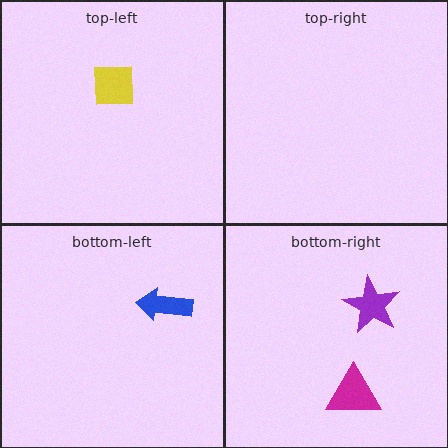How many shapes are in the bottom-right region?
2.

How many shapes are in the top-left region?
1.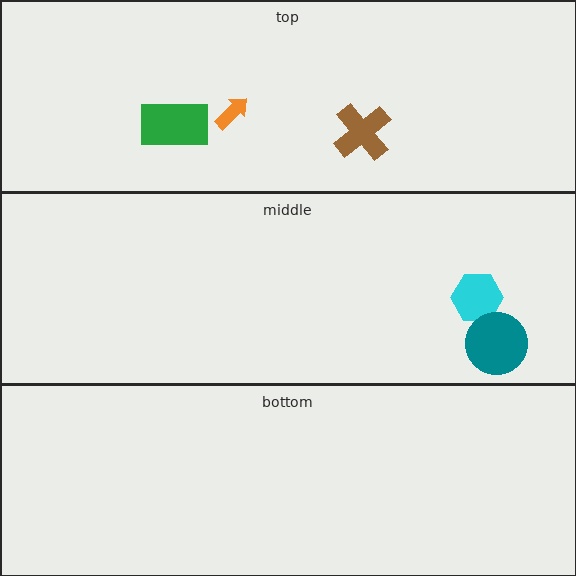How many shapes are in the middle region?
2.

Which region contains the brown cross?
The top region.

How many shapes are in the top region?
3.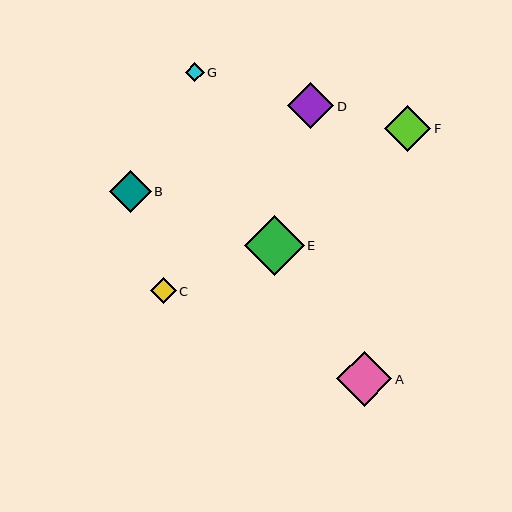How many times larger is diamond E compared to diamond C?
Diamond E is approximately 2.3 times the size of diamond C.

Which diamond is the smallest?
Diamond G is the smallest with a size of approximately 19 pixels.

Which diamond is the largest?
Diamond E is the largest with a size of approximately 59 pixels.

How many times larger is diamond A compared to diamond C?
Diamond A is approximately 2.1 times the size of diamond C.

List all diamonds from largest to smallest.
From largest to smallest: E, A, D, F, B, C, G.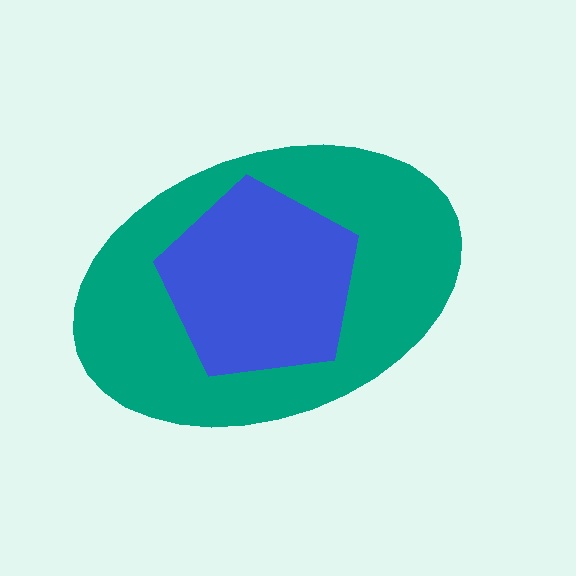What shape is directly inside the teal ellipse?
The blue pentagon.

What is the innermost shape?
The blue pentagon.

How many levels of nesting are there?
2.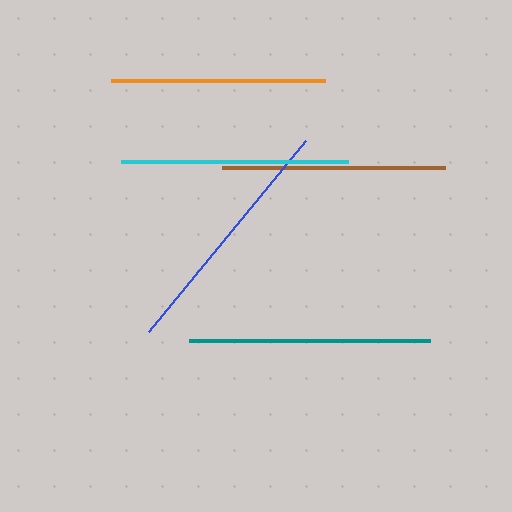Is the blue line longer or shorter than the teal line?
The blue line is longer than the teal line.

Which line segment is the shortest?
The orange line is the shortest at approximately 214 pixels.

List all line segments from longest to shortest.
From longest to shortest: blue, teal, cyan, brown, orange.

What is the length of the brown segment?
The brown segment is approximately 224 pixels long.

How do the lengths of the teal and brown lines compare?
The teal and brown lines are approximately the same length.